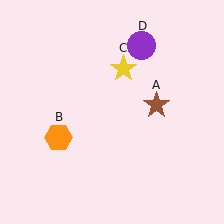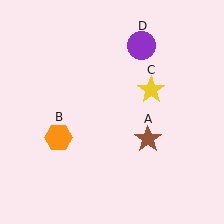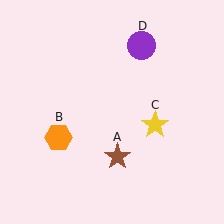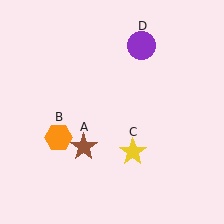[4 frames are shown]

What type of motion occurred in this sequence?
The brown star (object A), yellow star (object C) rotated clockwise around the center of the scene.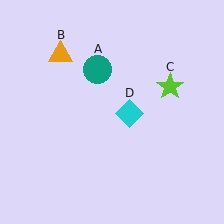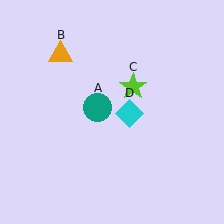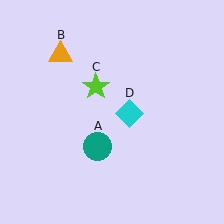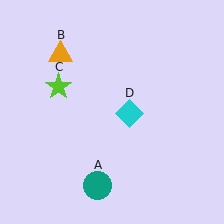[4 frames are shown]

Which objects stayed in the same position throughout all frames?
Orange triangle (object B) and cyan diamond (object D) remained stationary.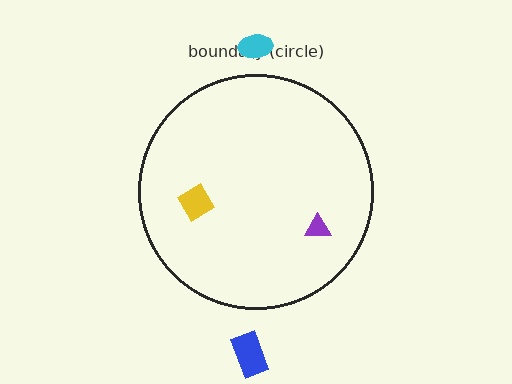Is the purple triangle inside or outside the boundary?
Inside.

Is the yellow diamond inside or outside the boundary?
Inside.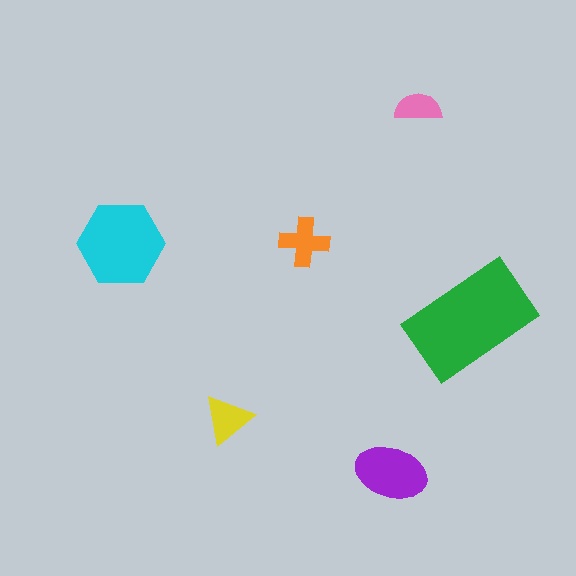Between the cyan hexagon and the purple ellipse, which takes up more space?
The cyan hexagon.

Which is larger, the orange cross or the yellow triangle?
The orange cross.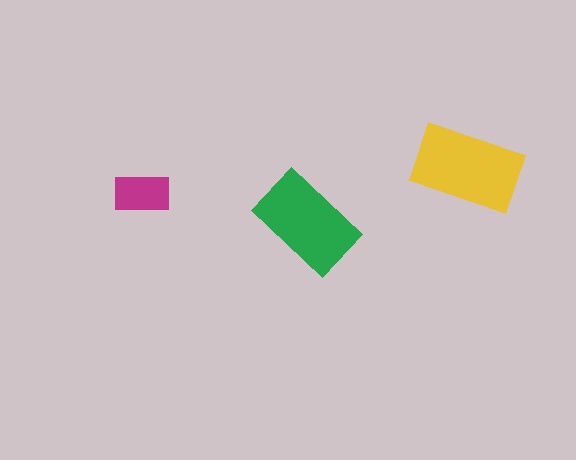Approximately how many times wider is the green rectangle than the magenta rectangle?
About 2 times wider.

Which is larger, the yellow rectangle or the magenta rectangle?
The yellow one.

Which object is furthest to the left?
The magenta rectangle is leftmost.